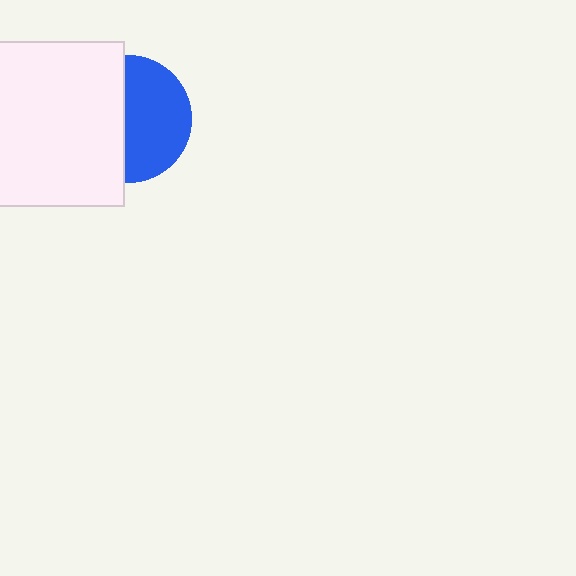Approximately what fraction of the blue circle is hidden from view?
Roughly 48% of the blue circle is hidden behind the white rectangle.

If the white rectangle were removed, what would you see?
You would see the complete blue circle.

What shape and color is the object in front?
The object in front is a white rectangle.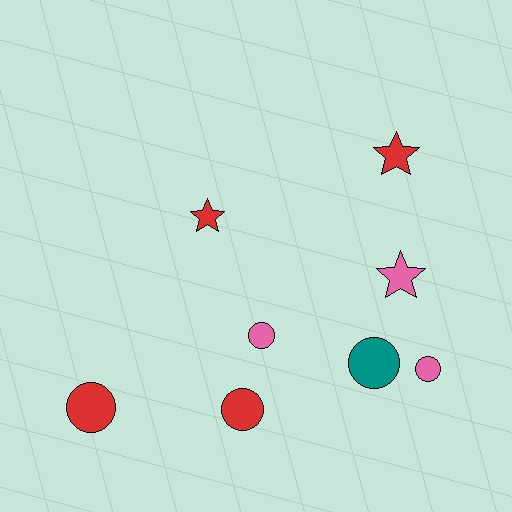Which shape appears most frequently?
Circle, with 5 objects.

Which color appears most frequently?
Red, with 4 objects.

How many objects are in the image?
There are 8 objects.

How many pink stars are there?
There is 1 pink star.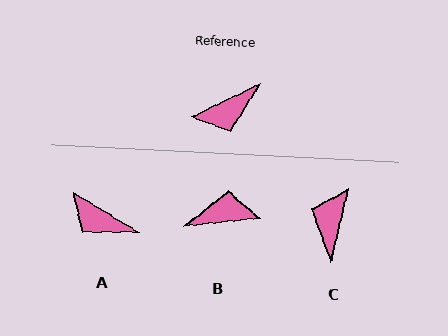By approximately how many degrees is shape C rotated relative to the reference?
Approximately 129 degrees clockwise.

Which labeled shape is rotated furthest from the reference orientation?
B, about 161 degrees away.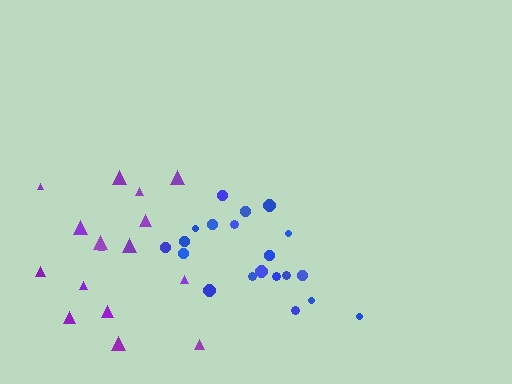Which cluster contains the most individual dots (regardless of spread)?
Blue (20).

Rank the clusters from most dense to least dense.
blue, purple.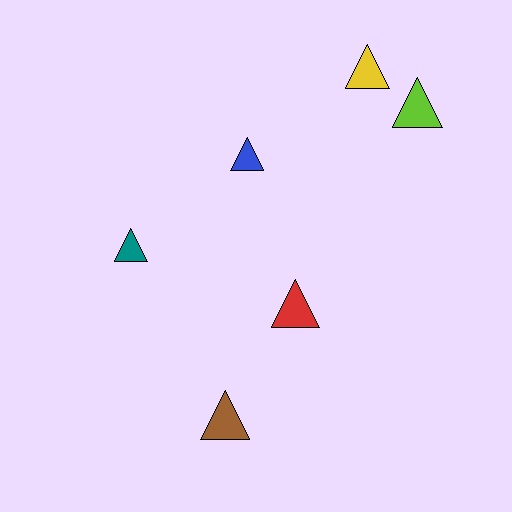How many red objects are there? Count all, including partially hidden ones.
There is 1 red object.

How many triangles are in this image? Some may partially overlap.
There are 6 triangles.